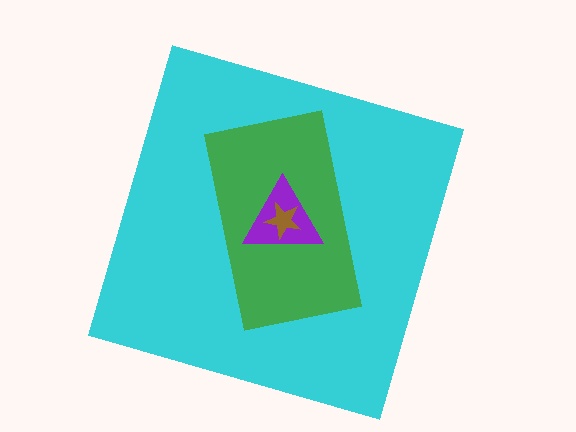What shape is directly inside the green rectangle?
The purple triangle.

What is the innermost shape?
The brown star.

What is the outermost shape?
The cyan square.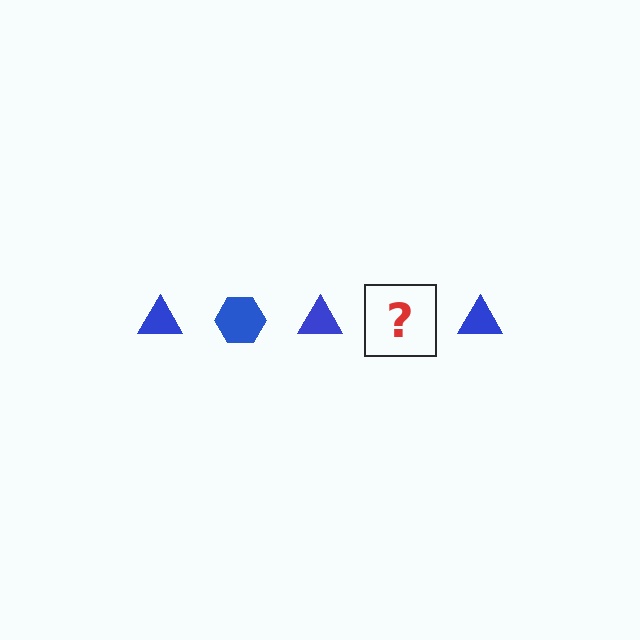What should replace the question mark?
The question mark should be replaced with a blue hexagon.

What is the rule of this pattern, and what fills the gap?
The rule is that the pattern cycles through triangle, hexagon shapes in blue. The gap should be filled with a blue hexagon.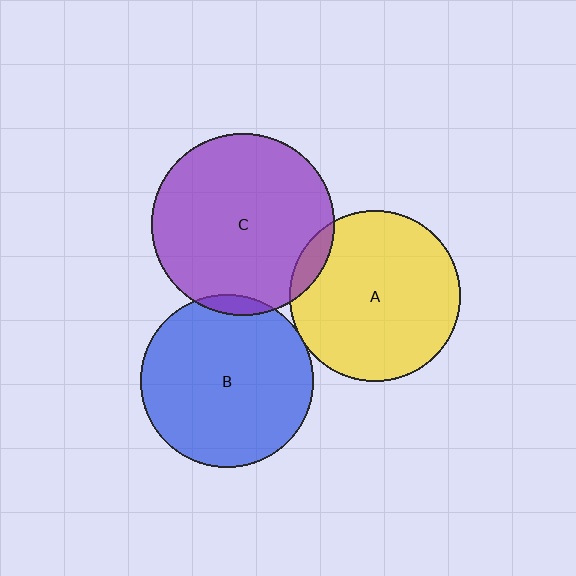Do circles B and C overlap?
Yes.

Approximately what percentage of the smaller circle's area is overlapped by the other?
Approximately 5%.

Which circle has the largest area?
Circle C (purple).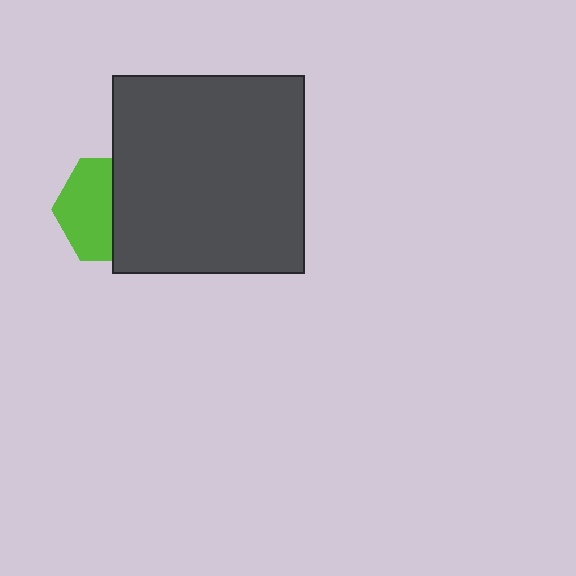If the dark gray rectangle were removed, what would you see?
You would see the complete lime hexagon.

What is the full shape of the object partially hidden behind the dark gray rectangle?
The partially hidden object is a lime hexagon.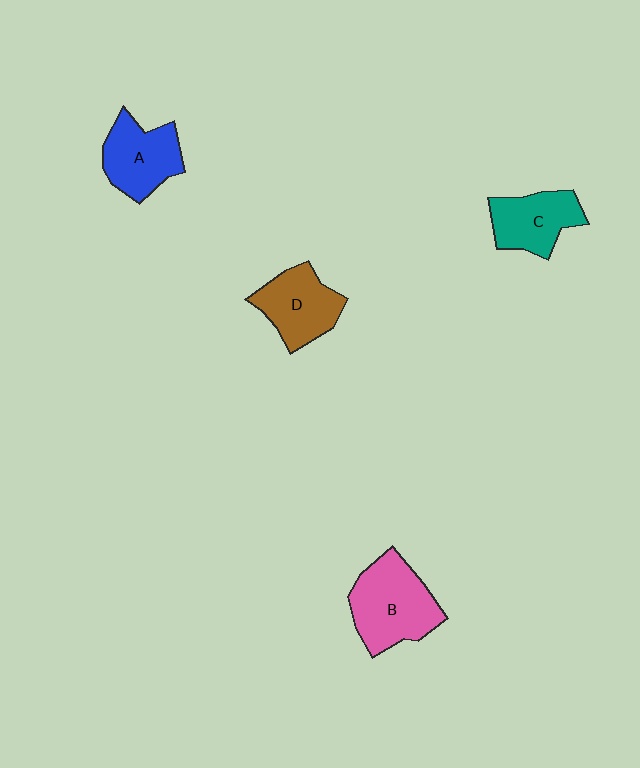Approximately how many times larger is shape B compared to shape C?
Approximately 1.4 times.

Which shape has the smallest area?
Shape C (teal).